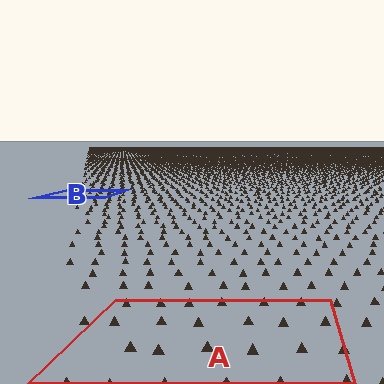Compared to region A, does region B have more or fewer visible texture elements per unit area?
Region B has more texture elements per unit area — they are packed more densely because it is farther away.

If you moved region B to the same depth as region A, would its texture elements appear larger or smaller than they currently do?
They would appear larger. At a closer depth, the same texture elements are projected at a bigger on-screen size.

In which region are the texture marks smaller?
The texture marks are smaller in region B, because it is farther away.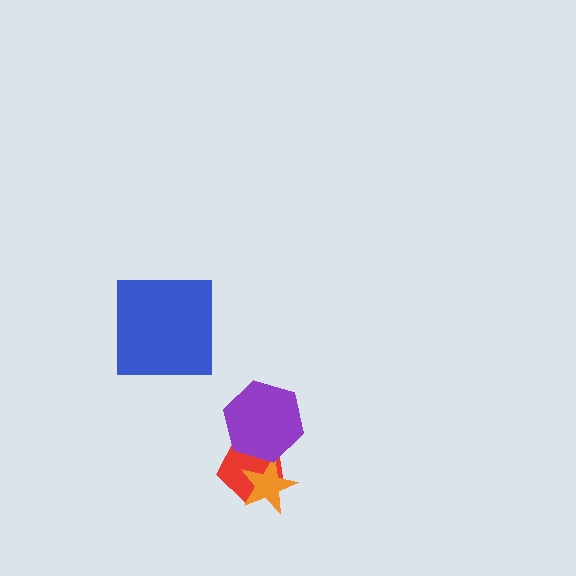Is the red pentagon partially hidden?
Yes, it is partially covered by another shape.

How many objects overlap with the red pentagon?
2 objects overlap with the red pentagon.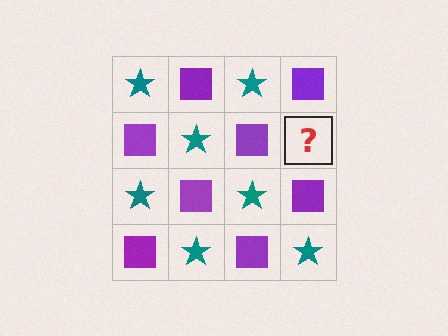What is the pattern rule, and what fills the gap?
The rule is that it alternates teal star and purple square in a checkerboard pattern. The gap should be filled with a teal star.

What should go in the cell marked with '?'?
The missing cell should contain a teal star.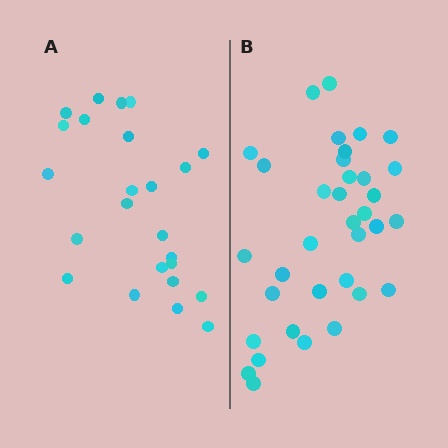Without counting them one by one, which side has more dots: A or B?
Region B (the right region) has more dots.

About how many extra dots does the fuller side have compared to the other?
Region B has roughly 12 or so more dots than region A.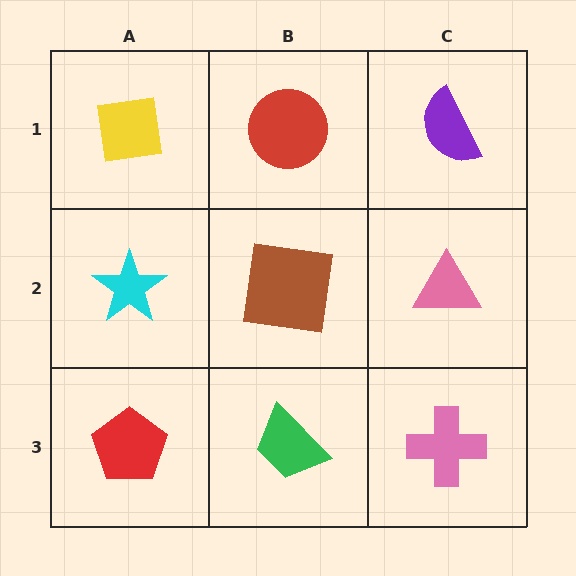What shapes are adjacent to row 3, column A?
A cyan star (row 2, column A), a green trapezoid (row 3, column B).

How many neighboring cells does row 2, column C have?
3.